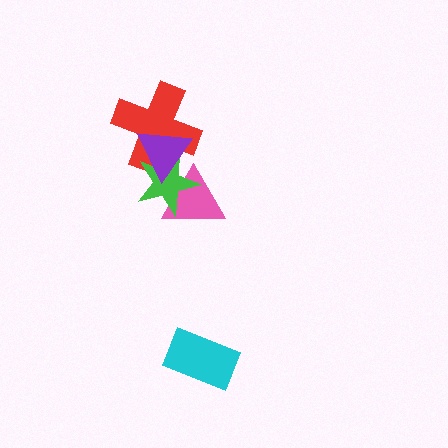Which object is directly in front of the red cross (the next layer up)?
The green star is directly in front of the red cross.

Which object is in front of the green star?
The purple triangle is in front of the green star.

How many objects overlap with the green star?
3 objects overlap with the green star.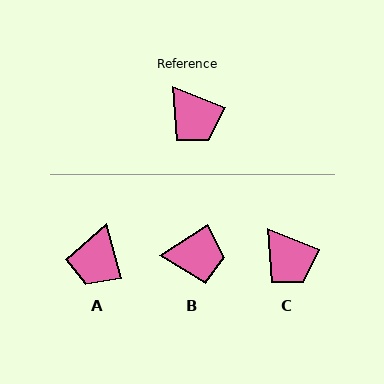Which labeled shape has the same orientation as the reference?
C.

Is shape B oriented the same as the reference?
No, it is off by about 54 degrees.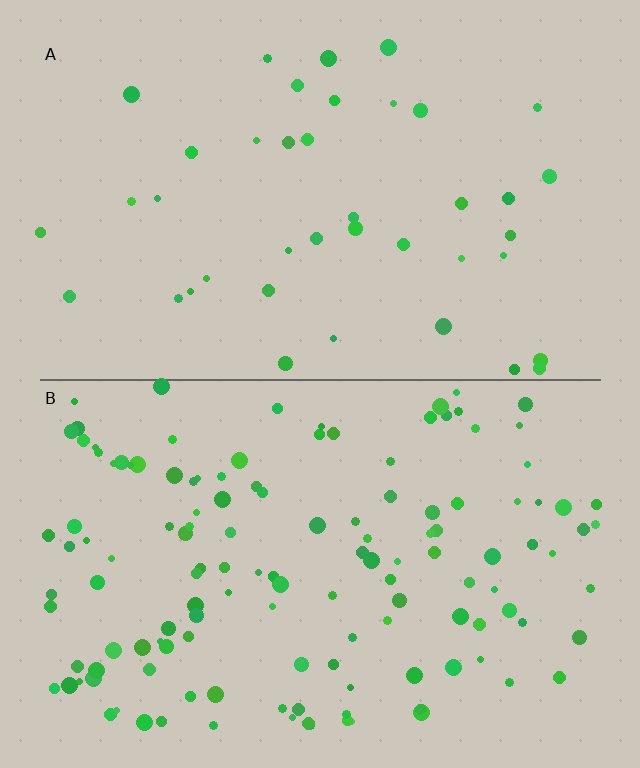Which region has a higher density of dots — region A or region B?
B (the bottom).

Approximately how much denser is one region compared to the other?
Approximately 3.3× — region B over region A.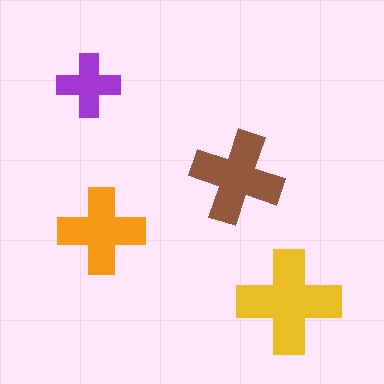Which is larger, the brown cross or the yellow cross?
The yellow one.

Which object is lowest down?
The yellow cross is bottommost.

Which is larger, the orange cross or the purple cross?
The orange one.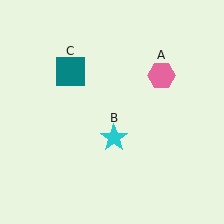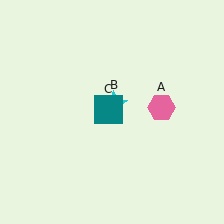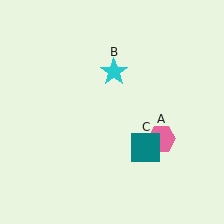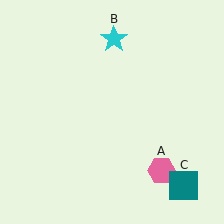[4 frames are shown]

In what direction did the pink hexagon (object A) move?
The pink hexagon (object A) moved down.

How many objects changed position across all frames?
3 objects changed position: pink hexagon (object A), cyan star (object B), teal square (object C).